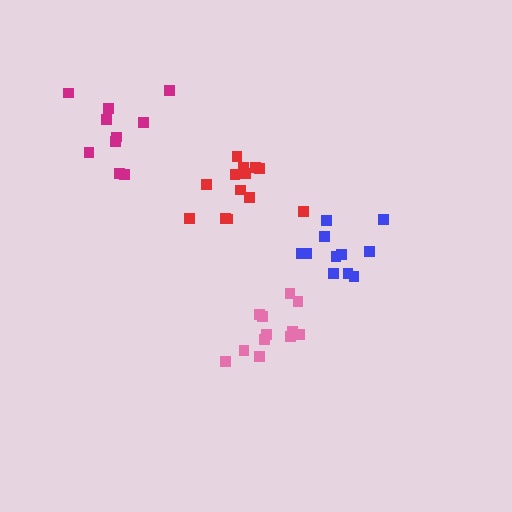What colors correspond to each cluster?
The clusters are colored: magenta, blue, pink, red.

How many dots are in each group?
Group 1: 10 dots, Group 2: 11 dots, Group 3: 12 dots, Group 4: 13 dots (46 total).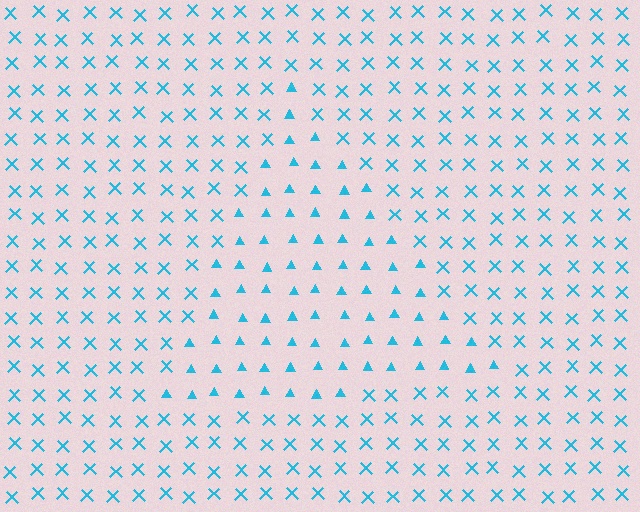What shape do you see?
I see a triangle.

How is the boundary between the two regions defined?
The boundary is defined by a change in element shape: triangles inside vs. X marks outside. All elements share the same color and spacing.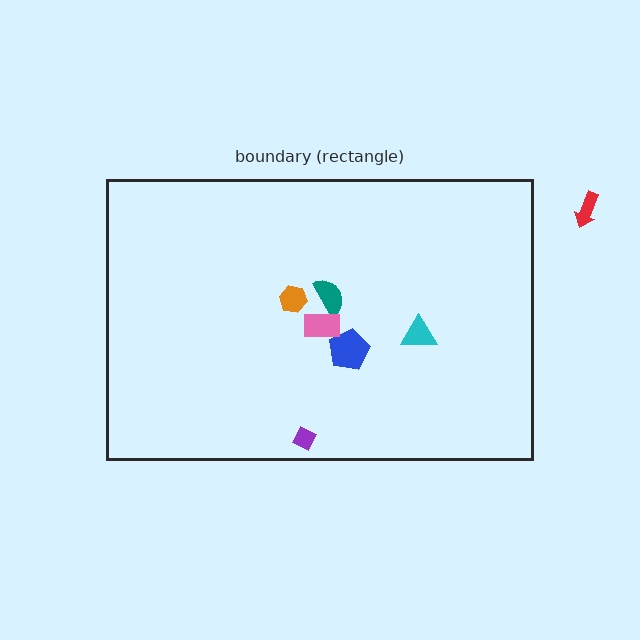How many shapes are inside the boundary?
6 inside, 1 outside.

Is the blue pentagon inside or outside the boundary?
Inside.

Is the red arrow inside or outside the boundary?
Outside.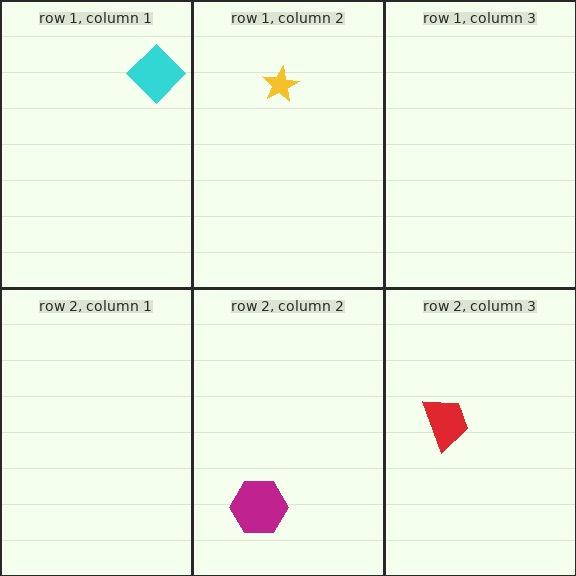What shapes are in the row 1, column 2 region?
The yellow star.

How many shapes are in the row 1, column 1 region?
1.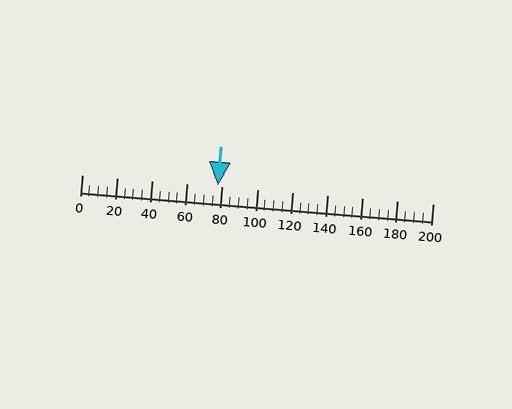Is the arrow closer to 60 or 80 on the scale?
The arrow is closer to 80.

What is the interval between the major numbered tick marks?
The major tick marks are spaced 20 units apart.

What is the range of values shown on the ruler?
The ruler shows values from 0 to 200.